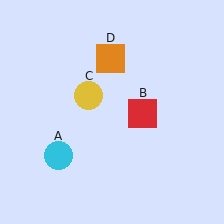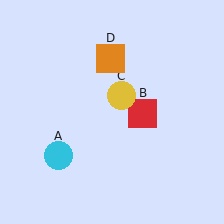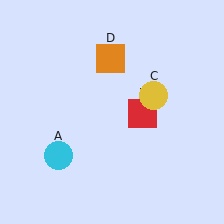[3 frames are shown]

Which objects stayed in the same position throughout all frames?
Cyan circle (object A) and red square (object B) and orange square (object D) remained stationary.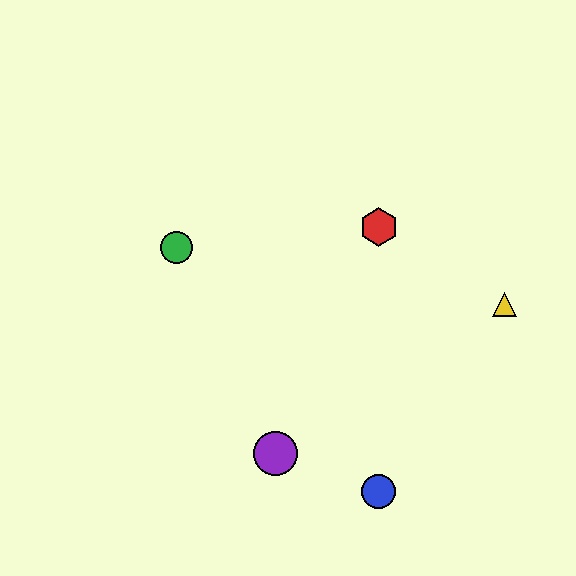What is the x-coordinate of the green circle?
The green circle is at x≈176.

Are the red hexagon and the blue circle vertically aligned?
Yes, both are at x≈379.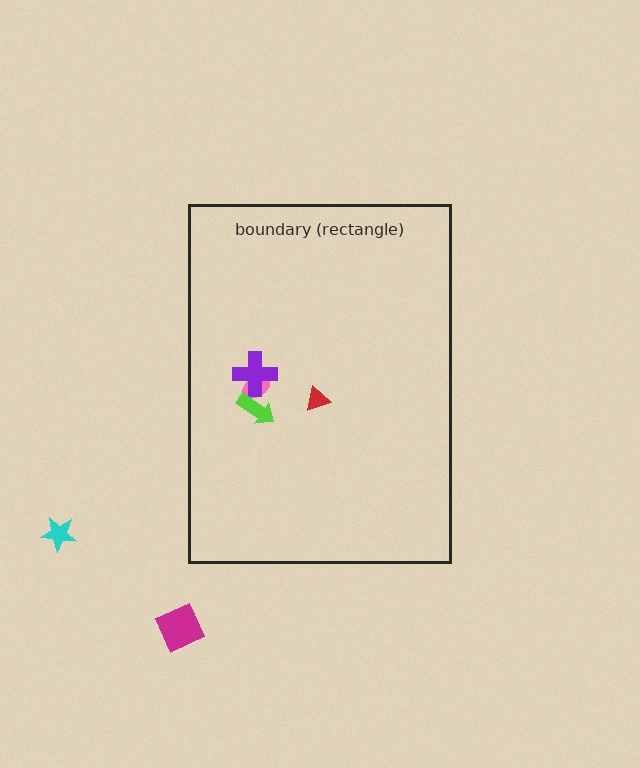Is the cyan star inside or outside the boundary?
Outside.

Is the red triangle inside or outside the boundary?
Inside.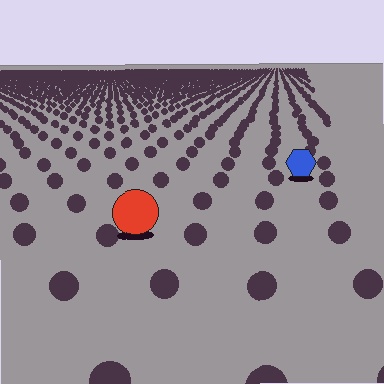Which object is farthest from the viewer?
The blue hexagon is farthest from the viewer. It appears smaller and the ground texture around it is denser.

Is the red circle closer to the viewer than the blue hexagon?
Yes. The red circle is closer — you can tell from the texture gradient: the ground texture is coarser near it.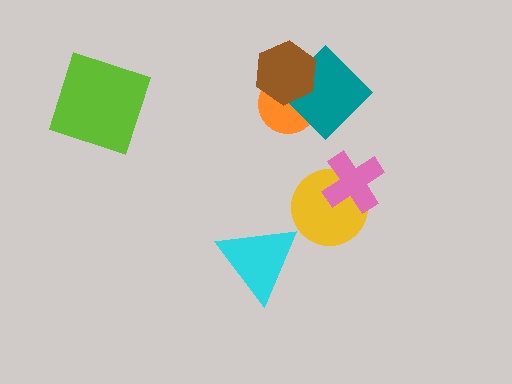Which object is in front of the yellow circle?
The pink cross is in front of the yellow circle.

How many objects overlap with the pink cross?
1 object overlaps with the pink cross.